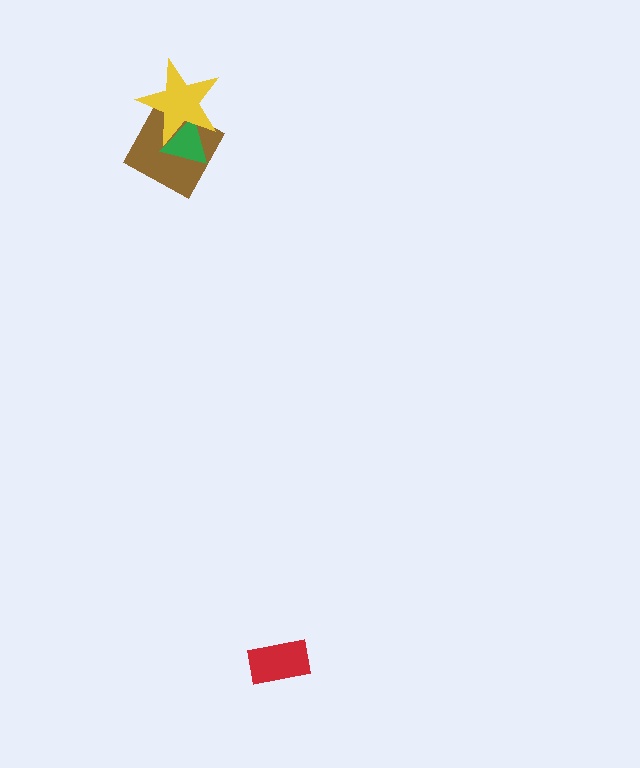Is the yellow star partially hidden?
No, no other shape covers it.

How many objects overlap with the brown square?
2 objects overlap with the brown square.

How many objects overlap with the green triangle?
2 objects overlap with the green triangle.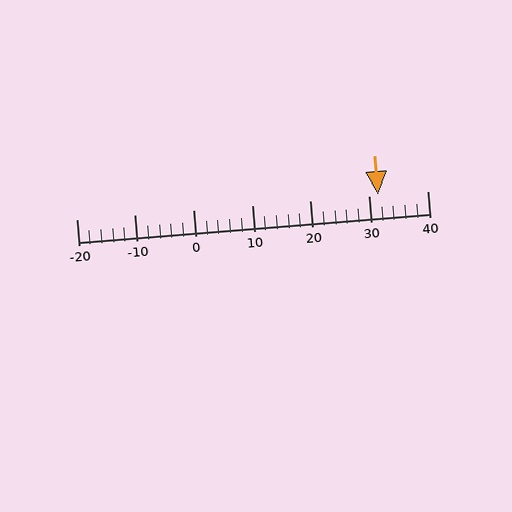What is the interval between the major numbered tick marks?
The major tick marks are spaced 10 units apart.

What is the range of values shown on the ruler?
The ruler shows values from -20 to 40.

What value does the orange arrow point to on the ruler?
The orange arrow points to approximately 32.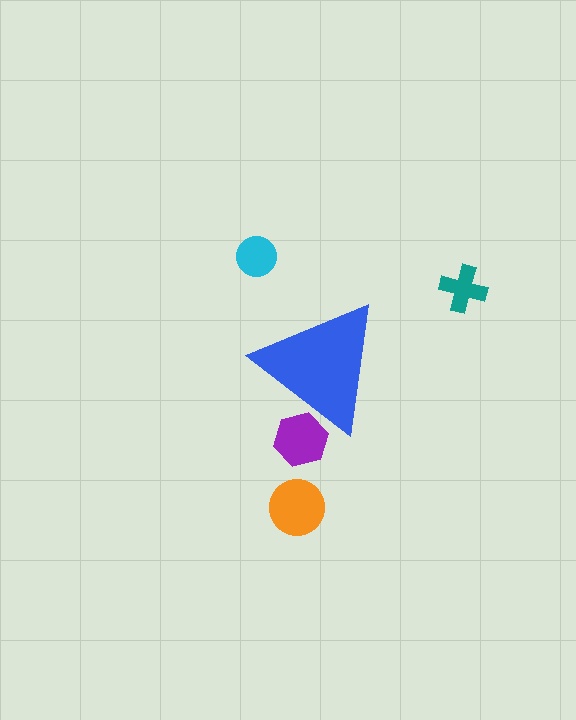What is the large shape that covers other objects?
A blue triangle.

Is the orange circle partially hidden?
No, the orange circle is fully visible.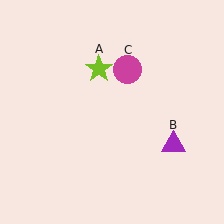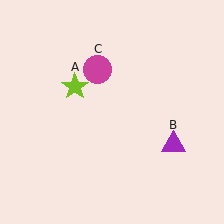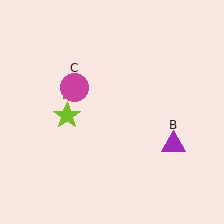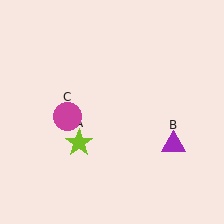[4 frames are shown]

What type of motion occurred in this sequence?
The lime star (object A), magenta circle (object C) rotated counterclockwise around the center of the scene.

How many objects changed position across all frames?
2 objects changed position: lime star (object A), magenta circle (object C).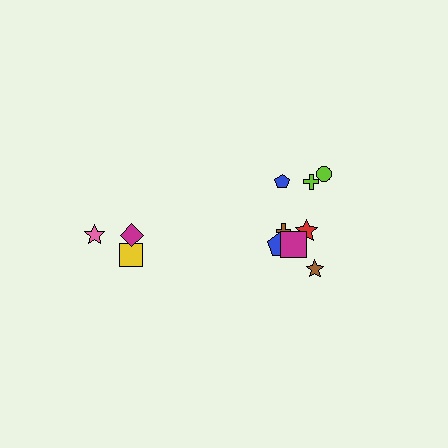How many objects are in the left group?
There are 3 objects.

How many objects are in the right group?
There are 8 objects.